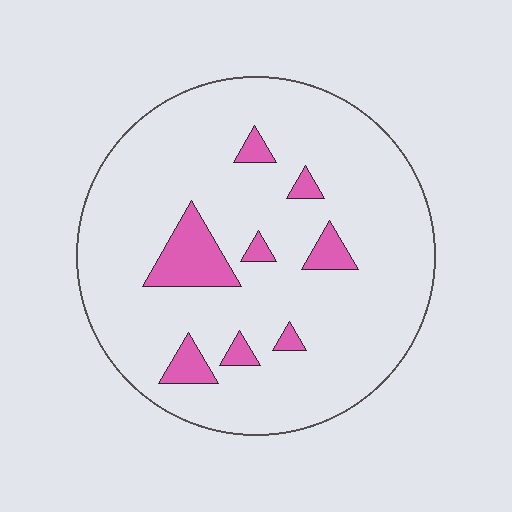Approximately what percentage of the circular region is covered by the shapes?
Approximately 10%.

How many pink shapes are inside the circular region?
8.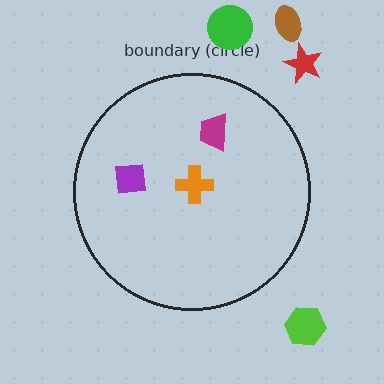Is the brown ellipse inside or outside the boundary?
Outside.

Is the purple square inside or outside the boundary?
Inside.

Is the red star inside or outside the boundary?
Outside.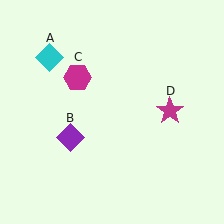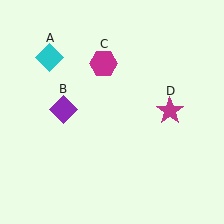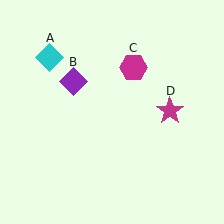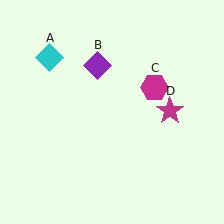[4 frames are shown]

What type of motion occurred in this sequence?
The purple diamond (object B), magenta hexagon (object C) rotated clockwise around the center of the scene.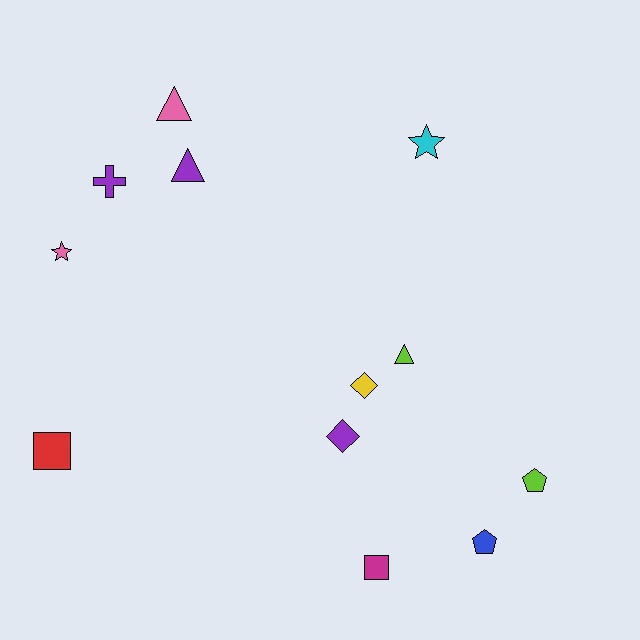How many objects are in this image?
There are 12 objects.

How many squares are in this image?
There are 2 squares.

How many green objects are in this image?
There are no green objects.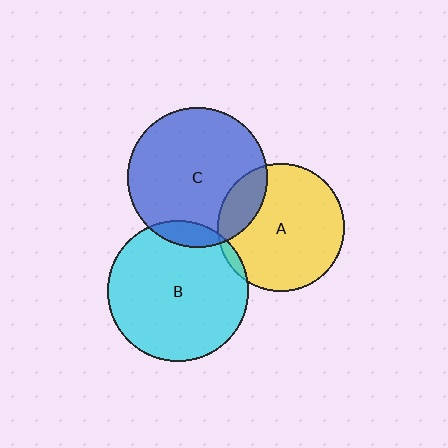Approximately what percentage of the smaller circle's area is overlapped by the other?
Approximately 15%.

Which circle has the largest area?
Circle B (cyan).